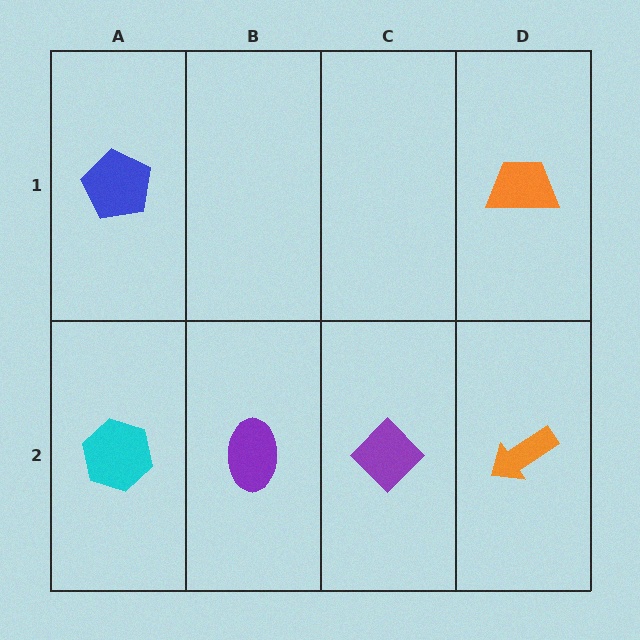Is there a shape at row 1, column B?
No, that cell is empty.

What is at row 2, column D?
An orange arrow.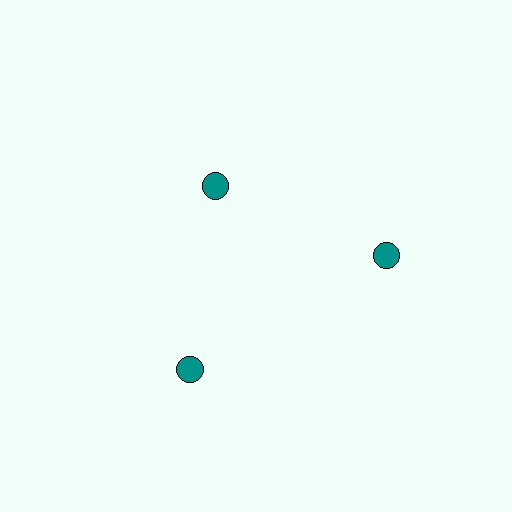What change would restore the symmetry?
The symmetry would be restored by moving it outward, back onto the ring so that all 3 circles sit at equal angles and equal distance from the center.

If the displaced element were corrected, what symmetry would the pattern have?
It would have 3-fold rotational symmetry — the pattern would map onto itself every 120 degrees.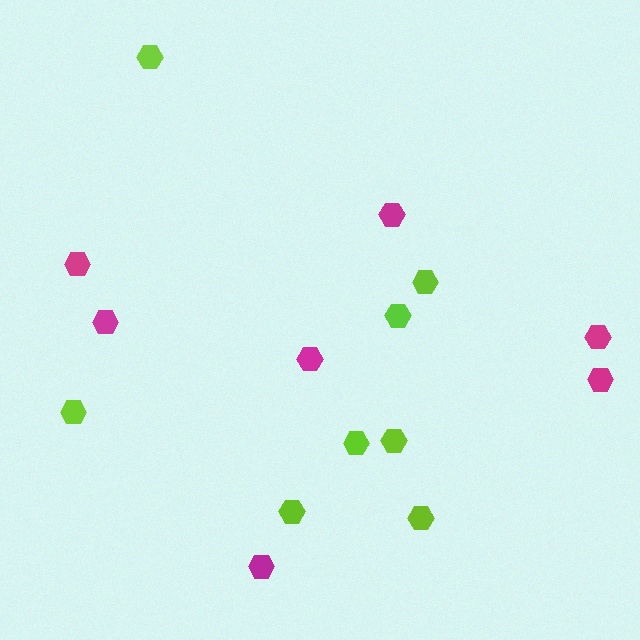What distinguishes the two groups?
There are 2 groups: one group of magenta hexagons (7) and one group of lime hexagons (8).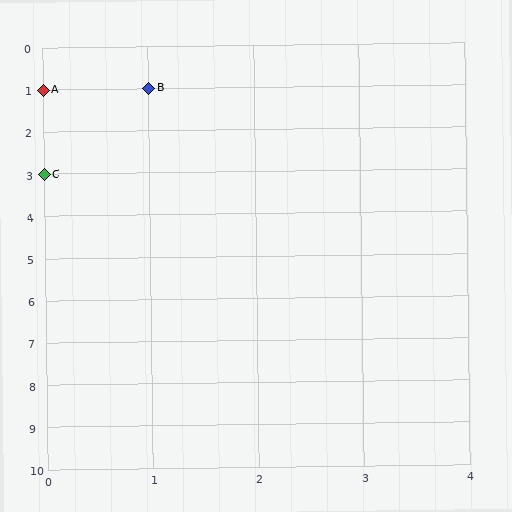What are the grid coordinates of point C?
Point C is at grid coordinates (0, 3).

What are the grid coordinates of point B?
Point B is at grid coordinates (1, 1).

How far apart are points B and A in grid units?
Points B and A are 1 column apart.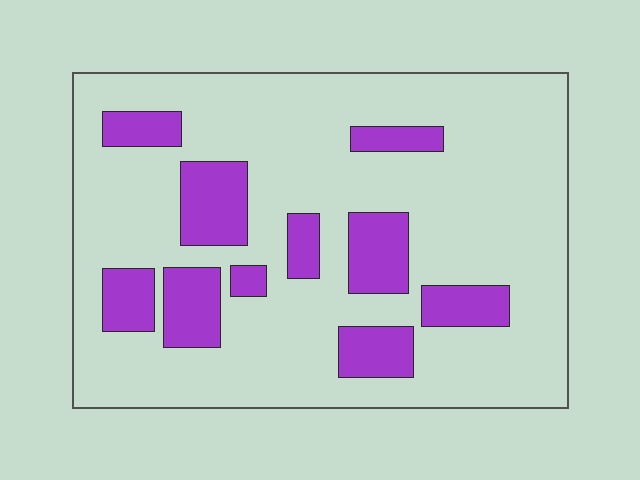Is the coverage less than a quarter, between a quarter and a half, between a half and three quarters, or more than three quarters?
Less than a quarter.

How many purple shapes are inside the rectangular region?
10.